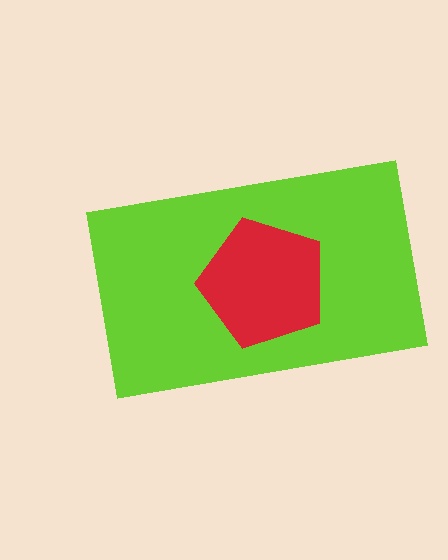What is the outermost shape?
The lime rectangle.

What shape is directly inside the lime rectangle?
The red pentagon.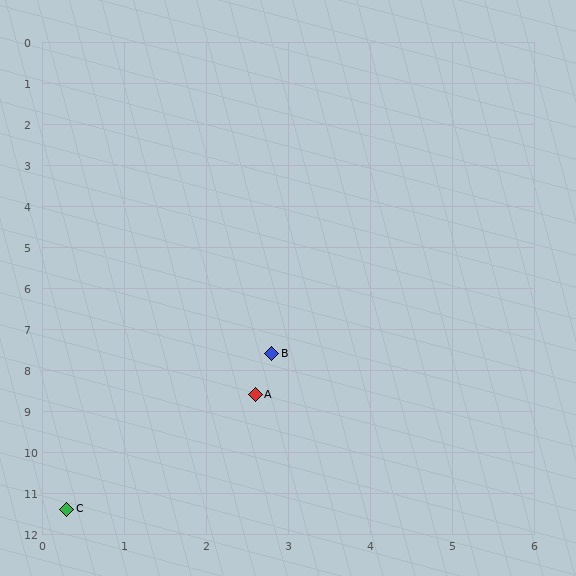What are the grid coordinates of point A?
Point A is at approximately (2.6, 8.6).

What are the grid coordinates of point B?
Point B is at approximately (2.8, 7.6).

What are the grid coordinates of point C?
Point C is at approximately (0.3, 11.4).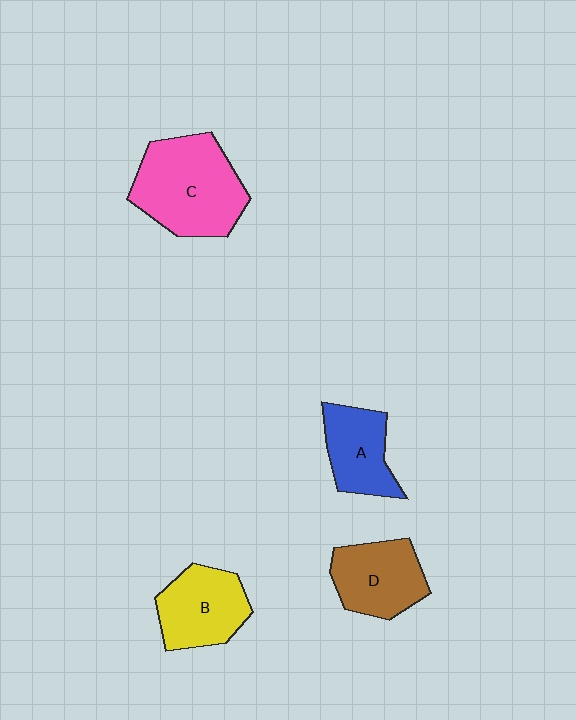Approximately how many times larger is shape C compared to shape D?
Approximately 1.5 times.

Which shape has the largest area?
Shape C (pink).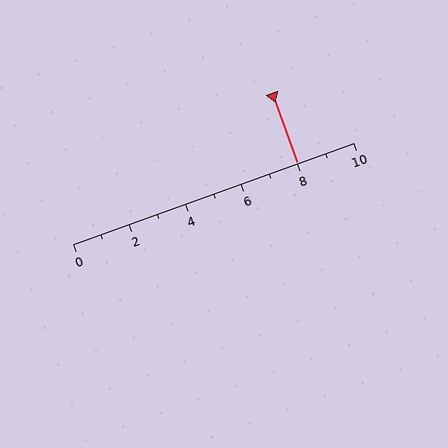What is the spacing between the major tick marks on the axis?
The major ticks are spaced 2 apart.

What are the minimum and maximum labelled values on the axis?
The axis runs from 0 to 10.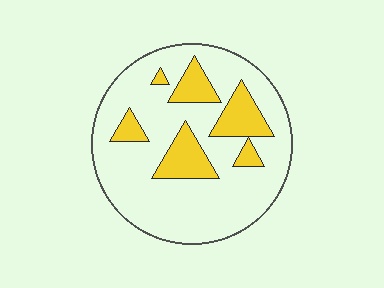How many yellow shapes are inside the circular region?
6.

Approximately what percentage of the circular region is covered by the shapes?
Approximately 20%.